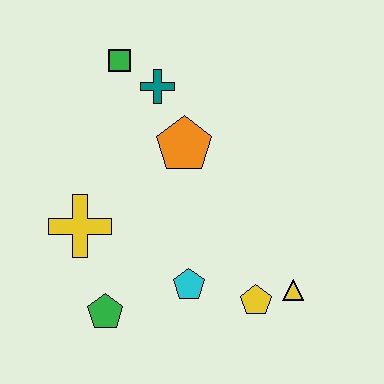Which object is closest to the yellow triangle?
The yellow pentagon is closest to the yellow triangle.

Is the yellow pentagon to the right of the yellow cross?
Yes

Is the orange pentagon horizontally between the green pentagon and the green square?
No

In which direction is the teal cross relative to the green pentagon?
The teal cross is above the green pentagon.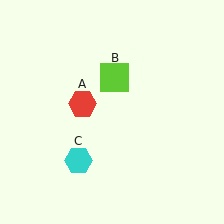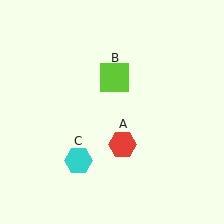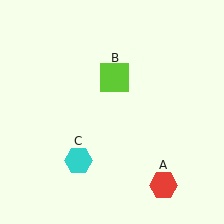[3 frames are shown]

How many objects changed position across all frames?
1 object changed position: red hexagon (object A).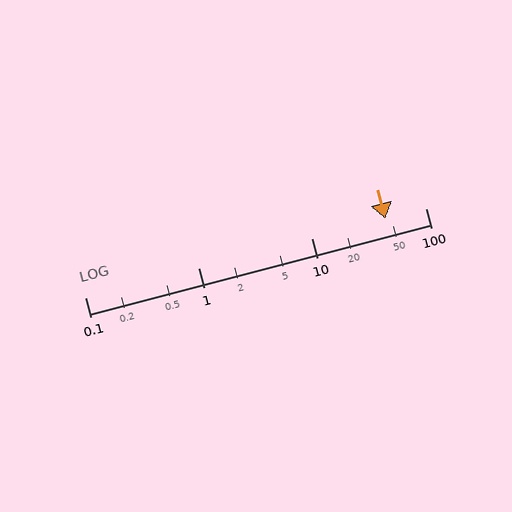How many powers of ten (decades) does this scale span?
The scale spans 3 decades, from 0.1 to 100.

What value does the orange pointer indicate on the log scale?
The pointer indicates approximately 44.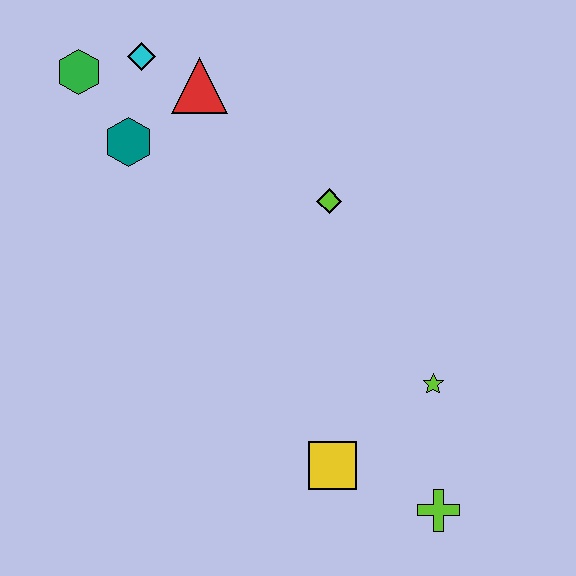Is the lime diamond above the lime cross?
Yes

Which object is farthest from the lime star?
The green hexagon is farthest from the lime star.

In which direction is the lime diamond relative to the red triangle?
The lime diamond is to the right of the red triangle.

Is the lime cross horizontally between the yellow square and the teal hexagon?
No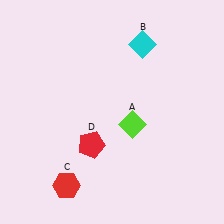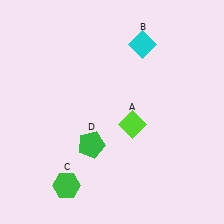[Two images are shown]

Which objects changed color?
C changed from red to green. D changed from red to green.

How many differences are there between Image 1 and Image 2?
There are 2 differences between the two images.